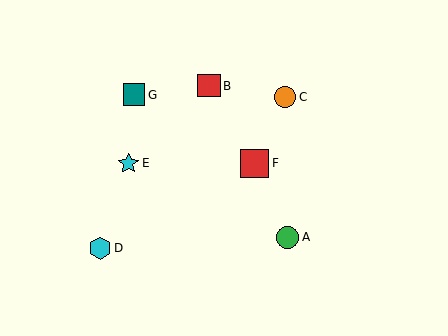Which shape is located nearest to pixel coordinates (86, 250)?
The cyan hexagon (labeled D) at (100, 248) is nearest to that location.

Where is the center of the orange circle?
The center of the orange circle is at (285, 97).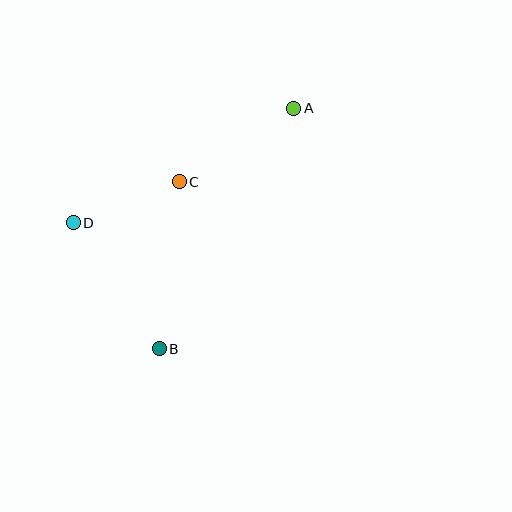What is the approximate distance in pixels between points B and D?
The distance between B and D is approximately 153 pixels.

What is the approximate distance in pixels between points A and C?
The distance between A and C is approximately 136 pixels.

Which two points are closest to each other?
Points C and D are closest to each other.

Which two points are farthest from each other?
Points A and B are farthest from each other.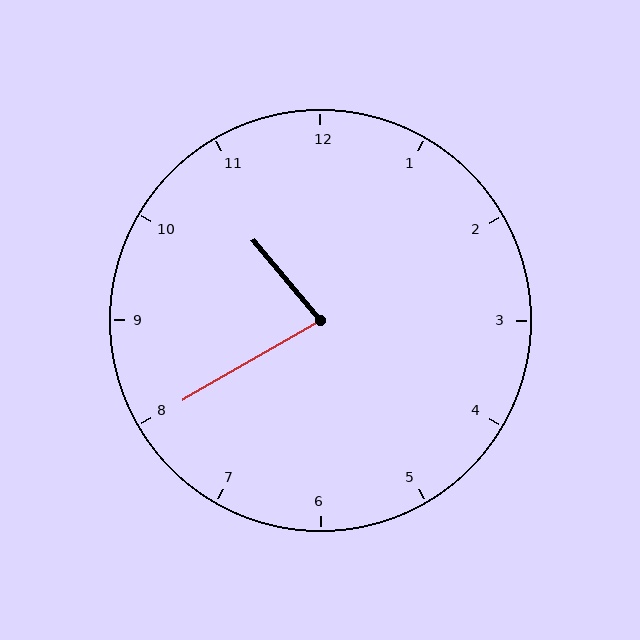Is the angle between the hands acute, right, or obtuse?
It is acute.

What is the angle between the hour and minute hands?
Approximately 80 degrees.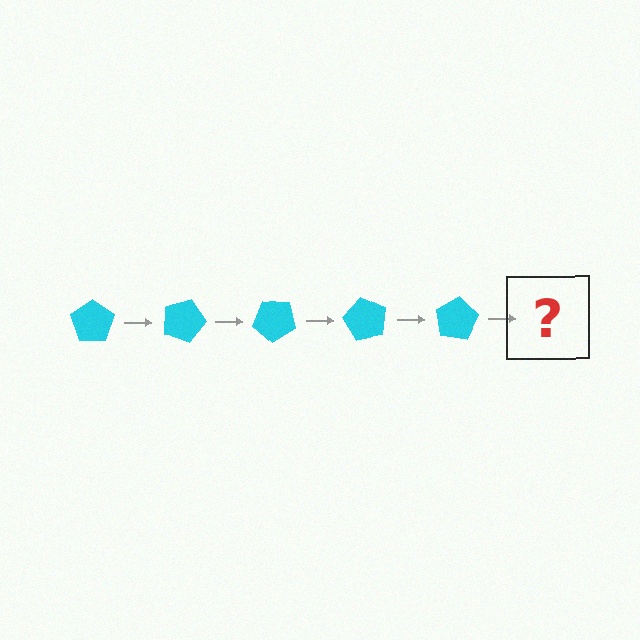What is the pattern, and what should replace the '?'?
The pattern is that the pentagon rotates 20 degrees each step. The '?' should be a cyan pentagon rotated 100 degrees.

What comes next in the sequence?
The next element should be a cyan pentagon rotated 100 degrees.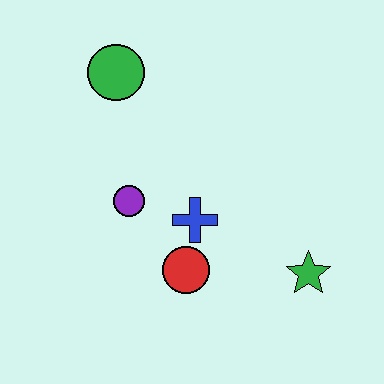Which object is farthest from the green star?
The green circle is farthest from the green star.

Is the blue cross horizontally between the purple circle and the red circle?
No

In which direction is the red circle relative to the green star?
The red circle is to the left of the green star.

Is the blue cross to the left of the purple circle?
No